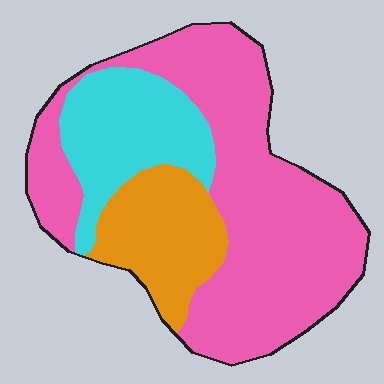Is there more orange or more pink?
Pink.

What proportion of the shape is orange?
Orange covers around 20% of the shape.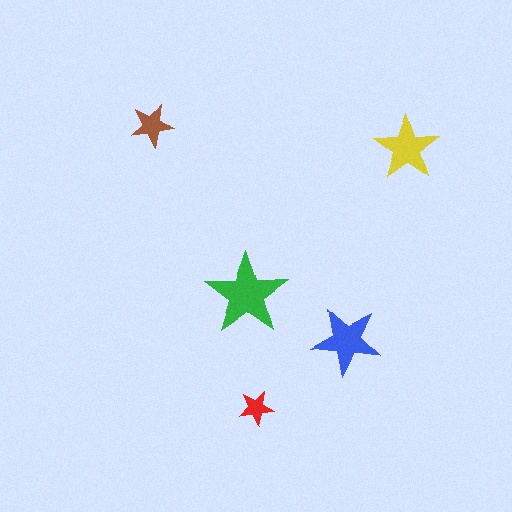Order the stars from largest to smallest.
the green one, the blue one, the yellow one, the brown one, the red one.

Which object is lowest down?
The red star is bottommost.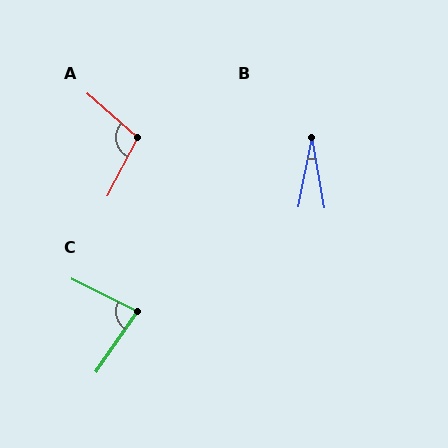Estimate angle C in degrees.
Approximately 82 degrees.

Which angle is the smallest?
B, at approximately 21 degrees.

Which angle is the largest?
A, at approximately 104 degrees.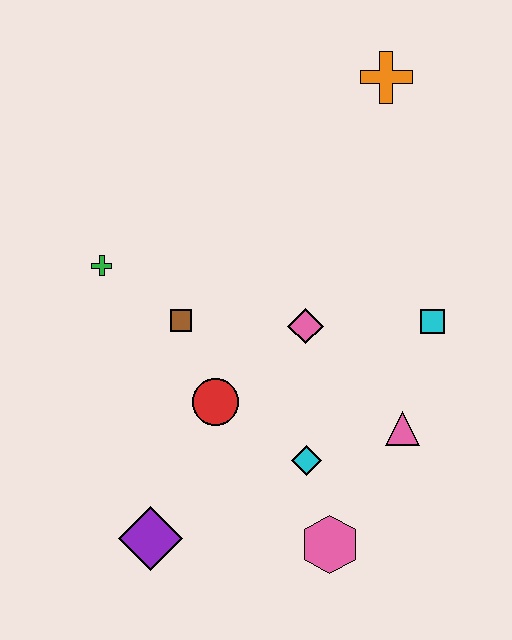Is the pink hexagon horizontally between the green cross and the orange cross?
Yes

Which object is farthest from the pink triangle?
The orange cross is farthest from the pink triangle.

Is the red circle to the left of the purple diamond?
No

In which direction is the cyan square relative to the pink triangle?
The cyan square is above the pink triangle.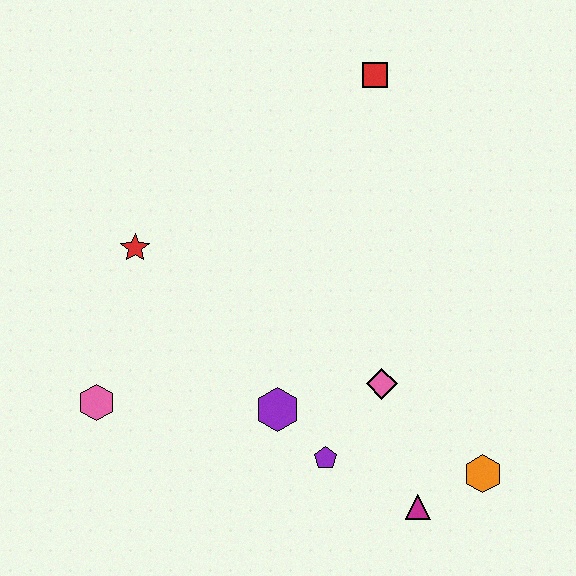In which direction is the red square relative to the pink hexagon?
The red square is above the pink hexagon.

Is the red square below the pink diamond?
No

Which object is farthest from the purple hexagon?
The red square is farthest from the purple hexagon.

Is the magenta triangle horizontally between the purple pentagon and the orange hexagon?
Yes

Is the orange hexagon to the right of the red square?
Yes